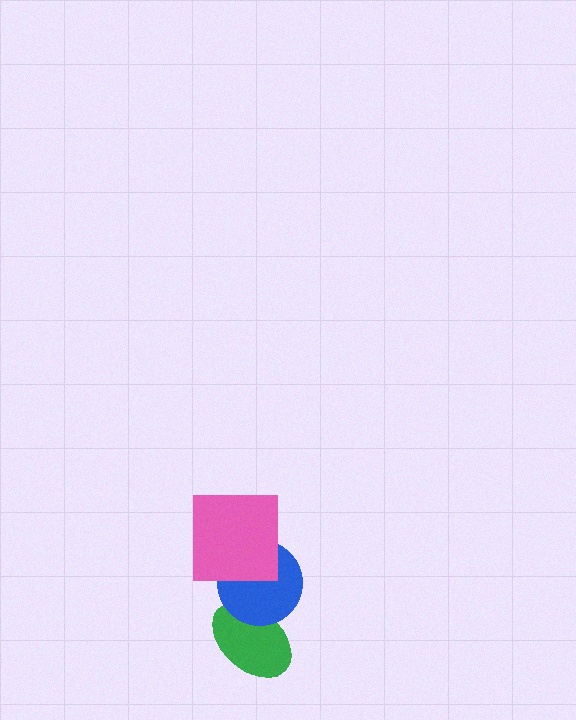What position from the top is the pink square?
The pink square is 1st from the top.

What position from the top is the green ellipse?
The green ellipse is 3rd from the top.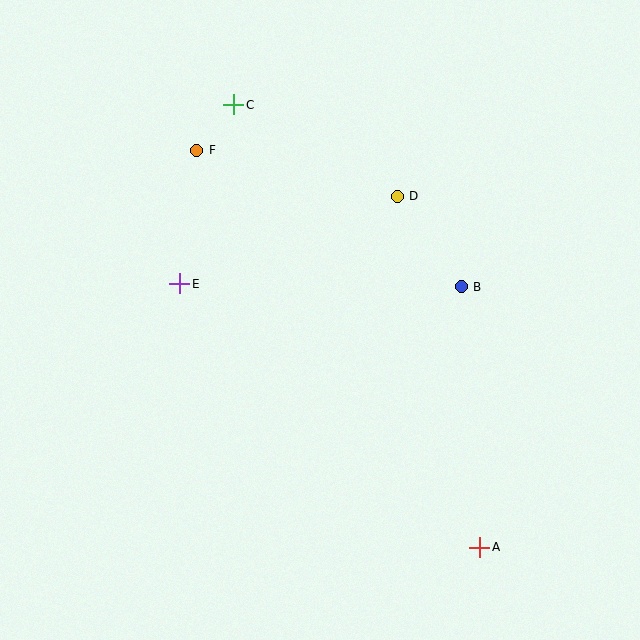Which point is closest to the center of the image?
Point E at (180, 284) is closest to the center.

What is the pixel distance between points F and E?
The distance between F and E is 135 pixels.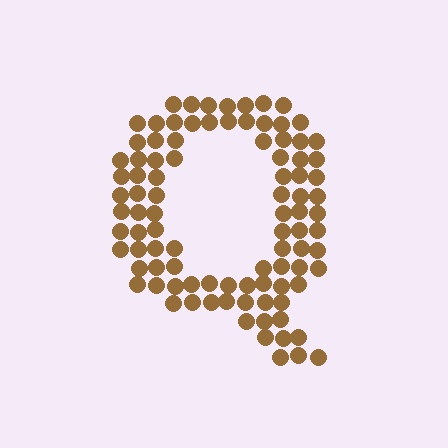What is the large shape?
The large shape is the letter Q.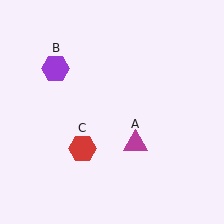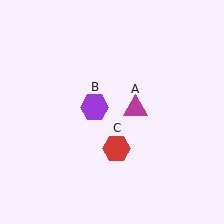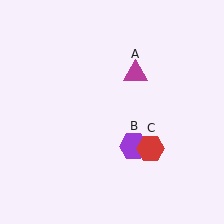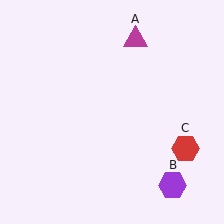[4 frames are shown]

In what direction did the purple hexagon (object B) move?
The purple hexagon (object B) moved down and to the right.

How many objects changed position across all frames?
3 objects changed position: magenta triangle (object A), purple hexagon (object B), red hexagon (object C).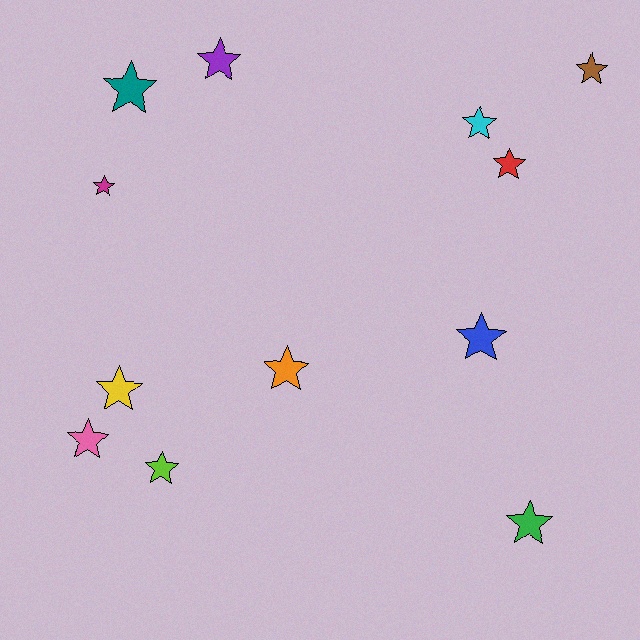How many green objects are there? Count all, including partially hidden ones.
There is 1 green object.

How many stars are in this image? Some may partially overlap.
There are 12 stars.